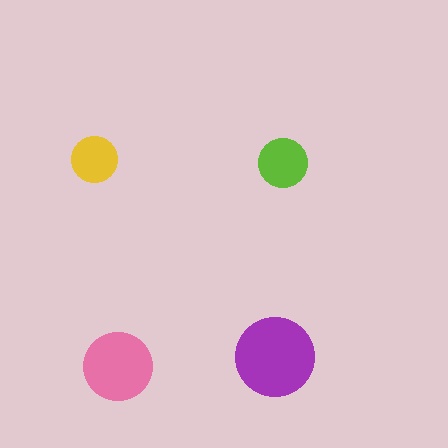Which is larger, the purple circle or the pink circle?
The purple one.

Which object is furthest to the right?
The lime circle is rightmost.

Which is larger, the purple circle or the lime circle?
The purple one.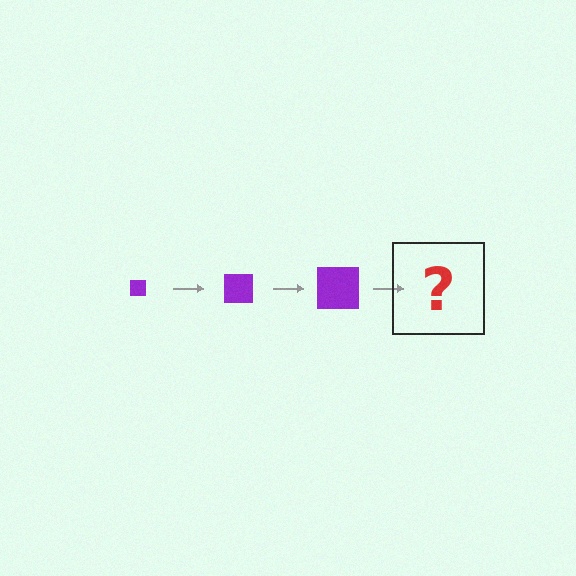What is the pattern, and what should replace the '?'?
The pattern is that the square gets progressively larger each step. The '?' should be a purple square, larger than the previous one.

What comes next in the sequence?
The next element should be a purple square, larger than the previous one.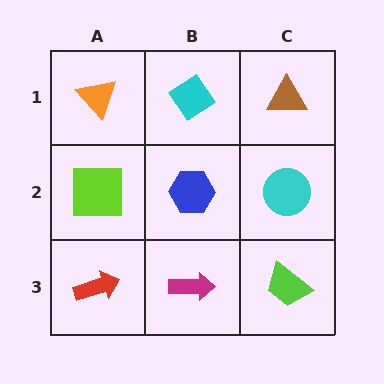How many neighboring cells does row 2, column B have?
4.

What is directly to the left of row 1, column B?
An orange triangle.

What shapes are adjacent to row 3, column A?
A lime square (row 2, column A), a magenta arrow (row 3, column B).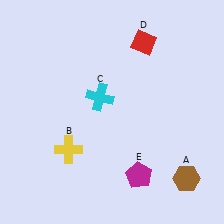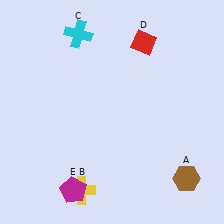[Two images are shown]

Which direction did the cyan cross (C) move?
The cyan cross (C) moved up.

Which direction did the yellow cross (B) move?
The yellow cross (B) moved down.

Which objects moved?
The objects that moved are: the yellow cross (B), the cyan cross (C), the magenta pentagon (E).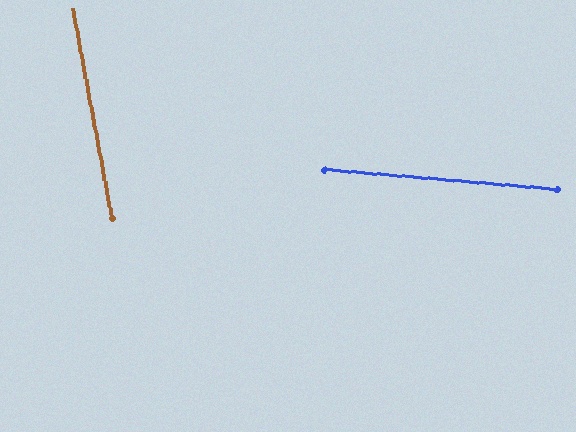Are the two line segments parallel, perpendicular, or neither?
Neither parallel nor perpendicular — they differ by about 75°.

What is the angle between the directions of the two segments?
Approximately 75 degrees.